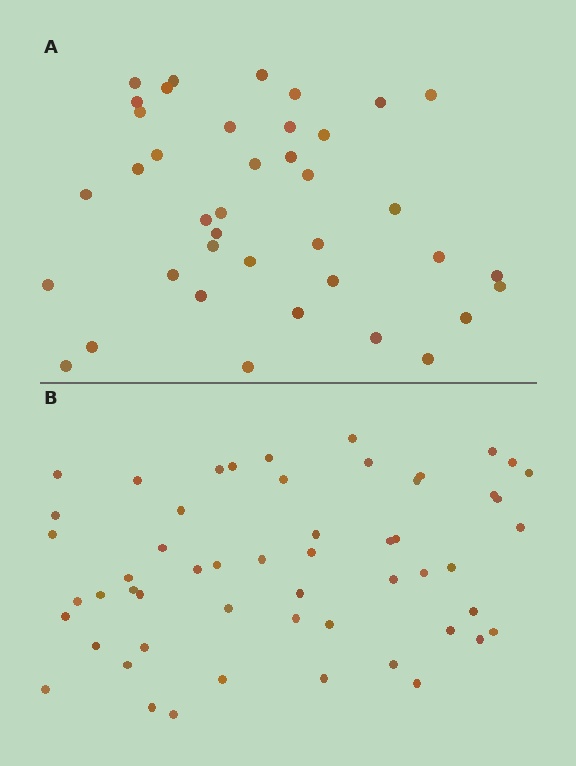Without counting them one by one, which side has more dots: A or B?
Region B (the bottom region) has more dots.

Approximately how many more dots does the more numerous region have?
Region B has approximately 15 more dots than region A.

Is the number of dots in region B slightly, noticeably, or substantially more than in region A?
Region B has noticeably more, but not dramatically so. The ratio is roughly 1.4 to 1.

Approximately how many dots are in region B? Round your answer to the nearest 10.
About 50 dots. (The exact count is 54, which rounds to 50.)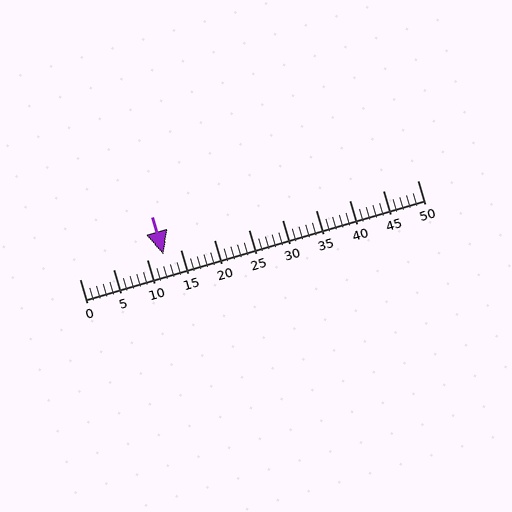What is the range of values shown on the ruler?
The ruler shows values from 0 to 50.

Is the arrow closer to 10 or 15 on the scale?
The arrow is closer to 10.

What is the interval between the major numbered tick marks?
The major tick marks are spaced 5 units apart.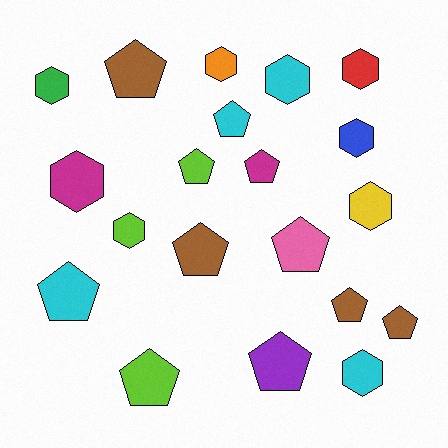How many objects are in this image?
There are 20 objects.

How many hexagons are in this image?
There are 9 hexagons.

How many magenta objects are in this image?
There are 2 magenta objects.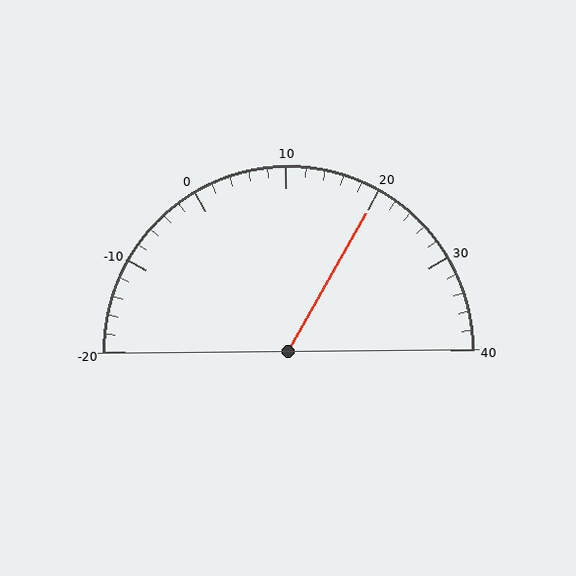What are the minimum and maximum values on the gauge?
The gauge ranges from -20 to 40.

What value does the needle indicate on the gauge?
The needle indicates approximately 20.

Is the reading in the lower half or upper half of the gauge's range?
The reading is in the upper half of the range (-20 to 40).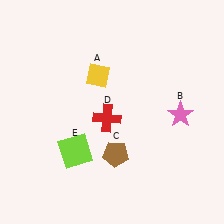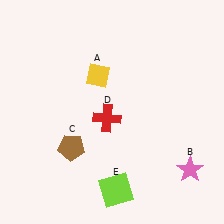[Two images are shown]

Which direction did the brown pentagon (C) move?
The brown pentagon (C) moved left.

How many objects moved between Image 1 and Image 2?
3 objects moved between the two images.